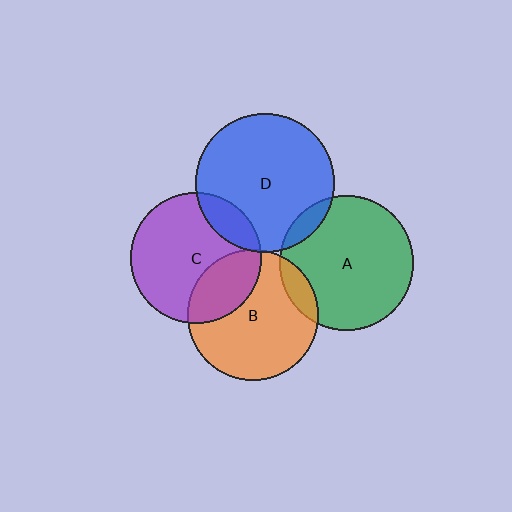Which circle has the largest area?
Circle D (blue).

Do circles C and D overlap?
Yes.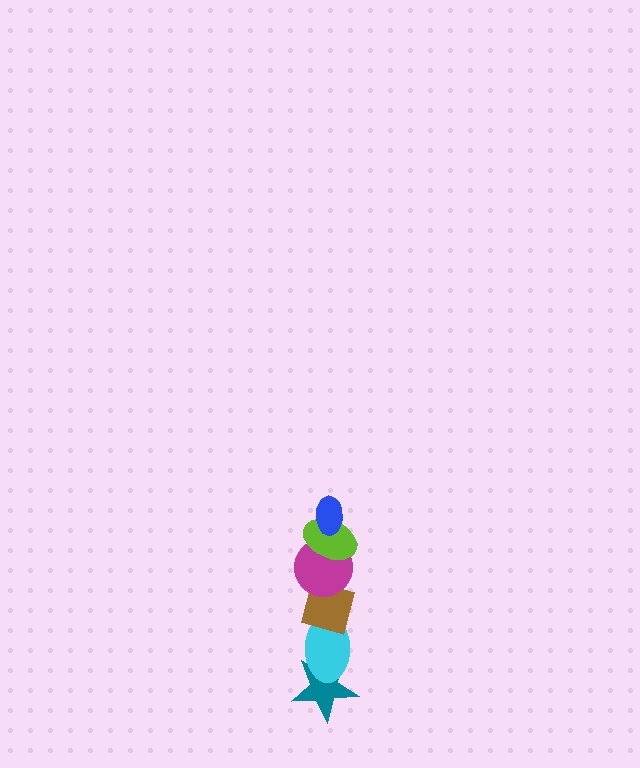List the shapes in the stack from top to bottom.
From top to bottom: the blue ellipse, the lime ellipse, the magenta circle, the brown diamond, the cyan ellipse, the teal star.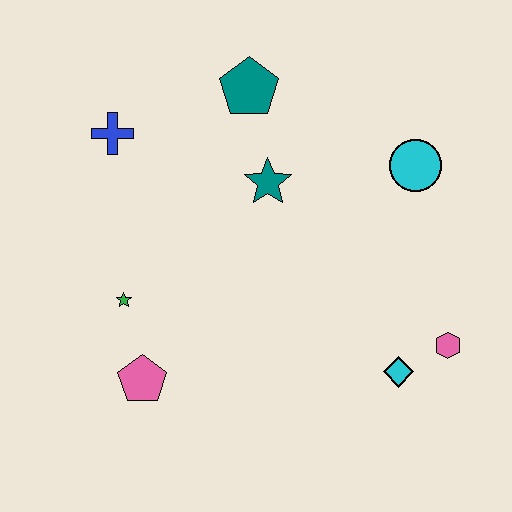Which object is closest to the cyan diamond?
The pink hexagon is closest to the cyan diamond.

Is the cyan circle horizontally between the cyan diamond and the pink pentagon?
No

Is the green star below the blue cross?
Yes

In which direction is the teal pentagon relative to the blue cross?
The teal pentagon is to the right of the blue cross.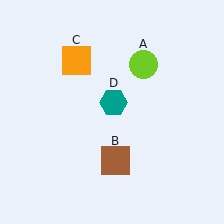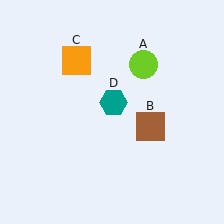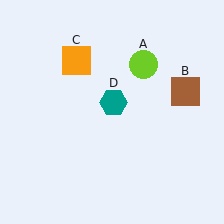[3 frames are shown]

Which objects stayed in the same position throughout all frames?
Lime circle (object A) and orange square (object C) and teal hexagon (object D) remained stationary.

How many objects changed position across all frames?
1 object changed position: brown square (object B).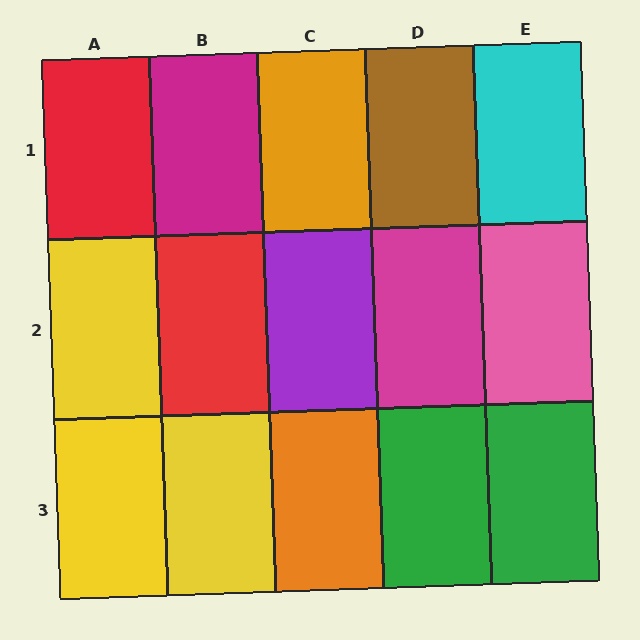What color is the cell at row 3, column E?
Green.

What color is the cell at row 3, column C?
Orange.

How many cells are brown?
1 cell is brown.